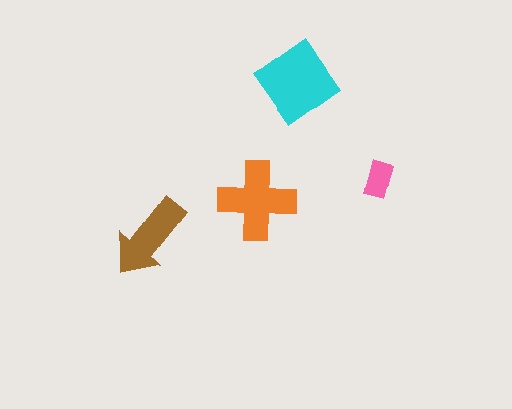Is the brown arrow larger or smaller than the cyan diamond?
Smaller.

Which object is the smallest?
The pink rectangle.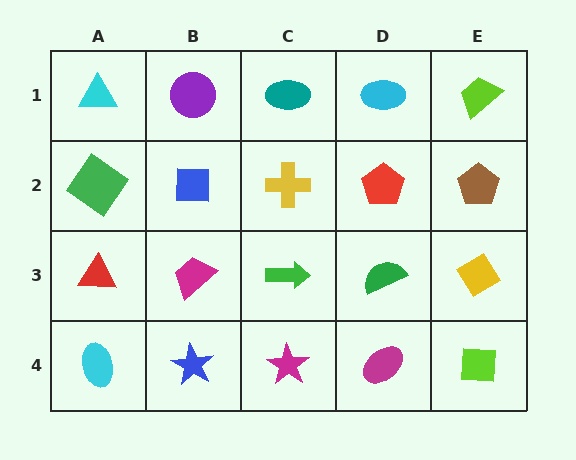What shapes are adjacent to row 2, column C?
A teal ellipse (row 1, column C), a green arrow (row 3, column C), a blue square (row 2, column B), a red pentagon (row 2, column D).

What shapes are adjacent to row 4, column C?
A green arrow (row 3, column C), a blue star (row 4, column B), a magenta ellipse (row 4, column D).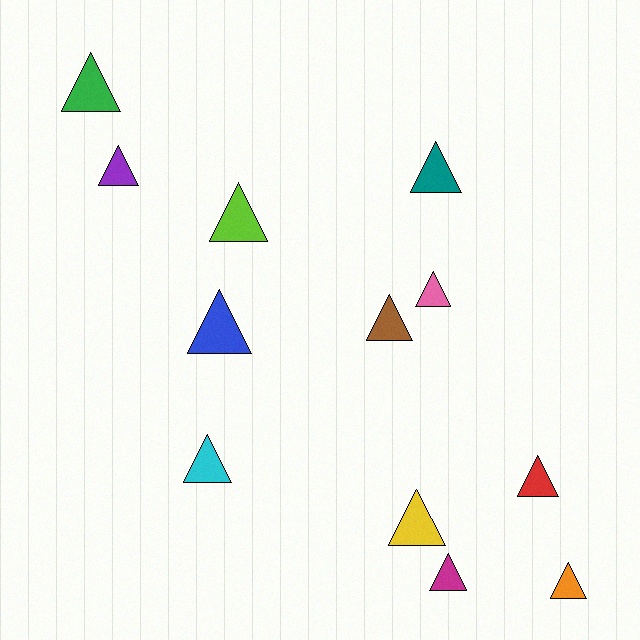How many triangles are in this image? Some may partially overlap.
There are 12 triangles.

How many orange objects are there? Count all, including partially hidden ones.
There is 1 orange object.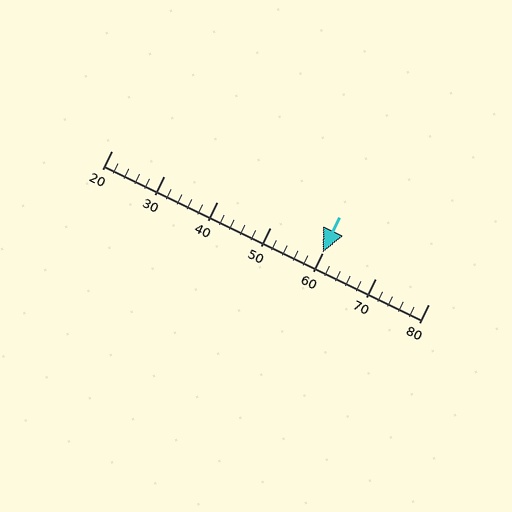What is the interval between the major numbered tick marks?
The major tick marks are spaced 10 units apart.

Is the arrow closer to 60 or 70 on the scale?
The arrow is closer to 60.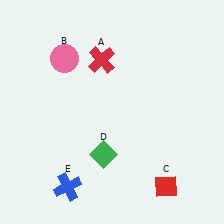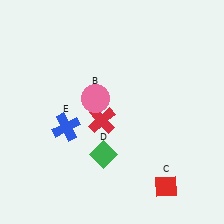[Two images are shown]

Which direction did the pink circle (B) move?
The pink circle (B) moved down.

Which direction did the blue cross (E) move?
The blue cross (E) moved up.